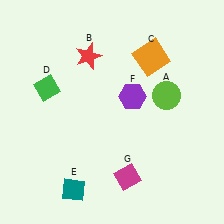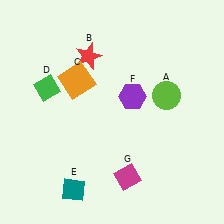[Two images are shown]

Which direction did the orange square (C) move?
The orange square (C) moved left.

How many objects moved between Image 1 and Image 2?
1 object moved between the two images.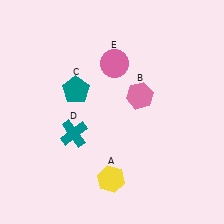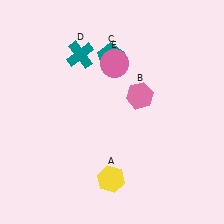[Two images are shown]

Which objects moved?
The objects that moved are: the teal pentagon (C), the teal cross (D).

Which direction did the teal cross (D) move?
The teal cross (D) moved up.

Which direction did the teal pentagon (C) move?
The teal pentagon (C) moved right.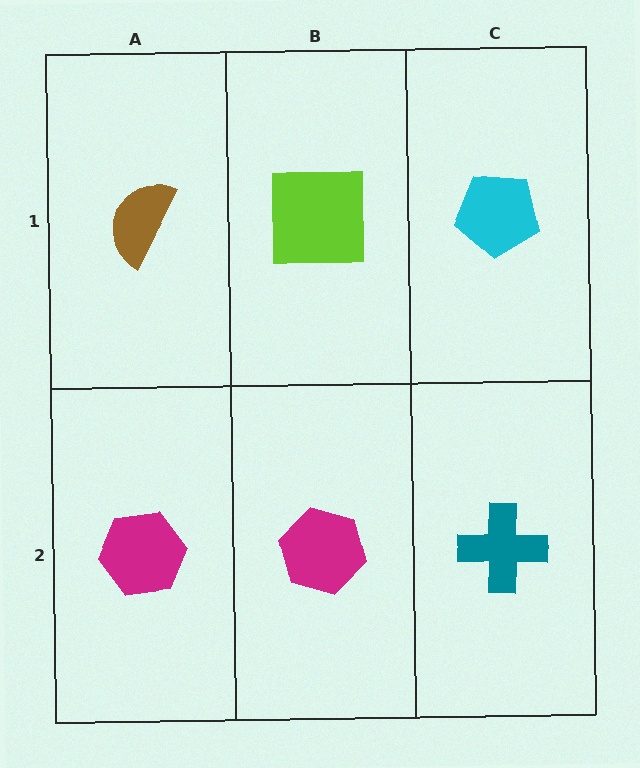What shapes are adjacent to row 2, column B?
A lime square (row 1, column B), a magenta hexagon (row 2, column A), a teal cross (row 2, column C).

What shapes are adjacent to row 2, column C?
A cyan pentagon (row 1, column C), a magenta hexagon (row 2, column B).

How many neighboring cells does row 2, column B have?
3.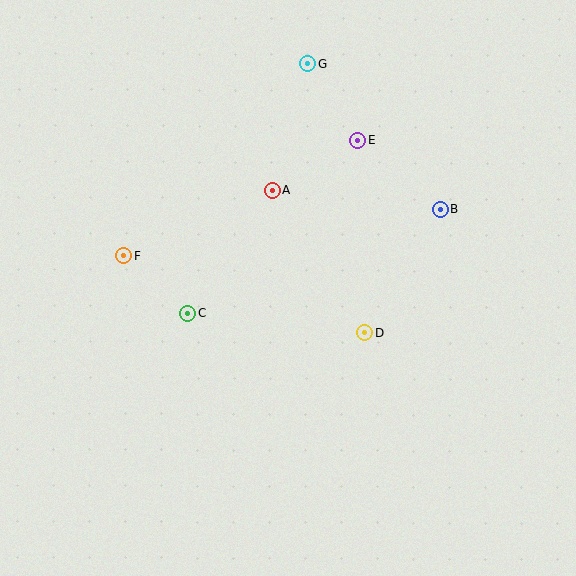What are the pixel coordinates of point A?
Point A is at (273, 190).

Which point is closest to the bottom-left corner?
Point C is closest to the bottom-left corner.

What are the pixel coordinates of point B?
Point B is at (441, 209).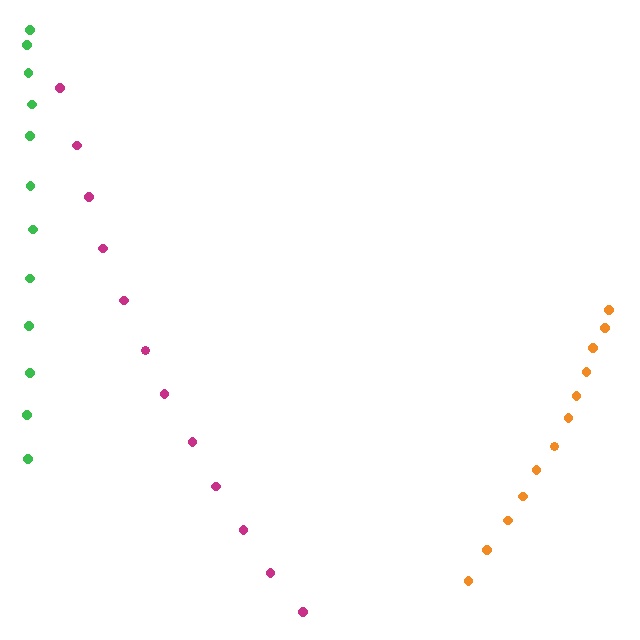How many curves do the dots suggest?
There are 3 distinct paths.